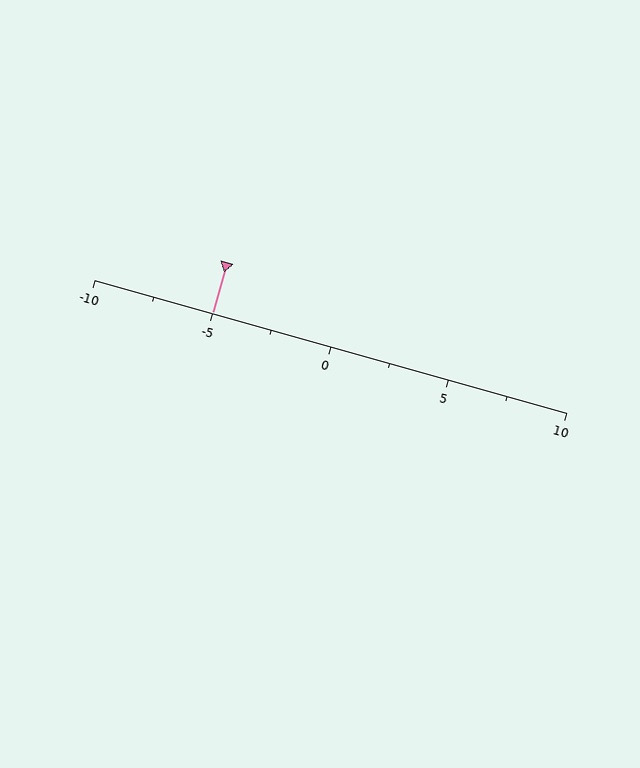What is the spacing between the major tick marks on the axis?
The major ticks are spaced 5 apart.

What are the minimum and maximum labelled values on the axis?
The axis runs from -10 to 10.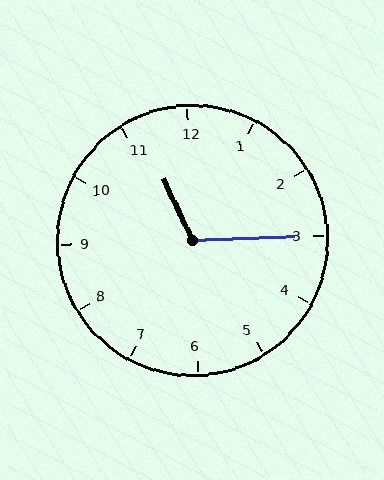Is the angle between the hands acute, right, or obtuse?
It is obtuse.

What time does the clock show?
11:15.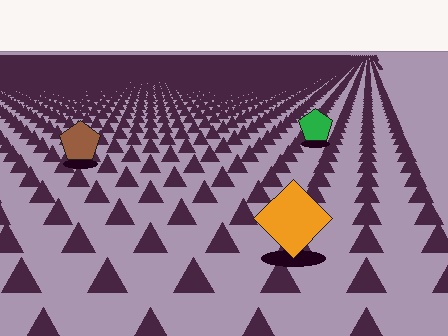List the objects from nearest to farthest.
From nearest to farthest: the orange diamond, the brown pentagon, the green pentagon.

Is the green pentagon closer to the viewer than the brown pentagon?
No. The brown pentagon is closer — you can tell from the texture gradient: the ground texture is coarser near it.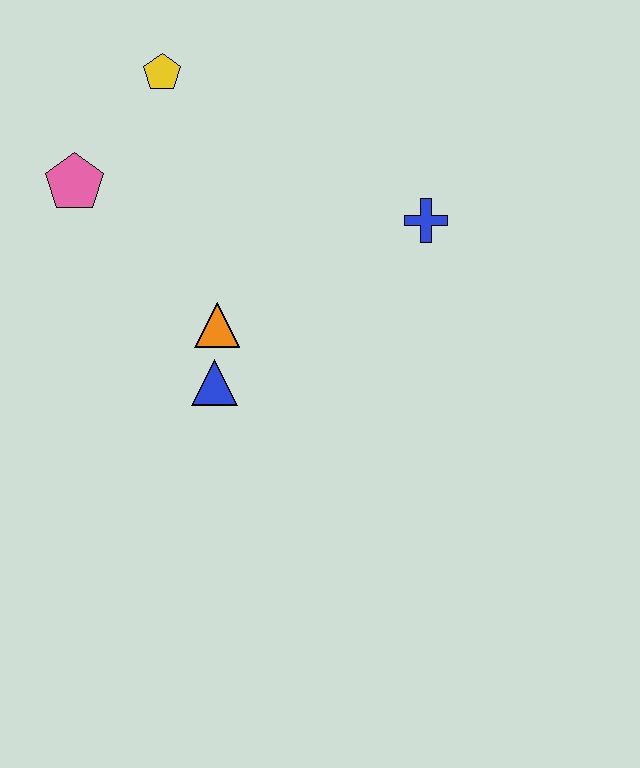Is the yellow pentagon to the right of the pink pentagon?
Yes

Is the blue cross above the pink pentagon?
No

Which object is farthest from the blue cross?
The pink pentagon is farthest from the blue cross.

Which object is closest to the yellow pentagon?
The pink pentagon is closest to the yellow pentagon.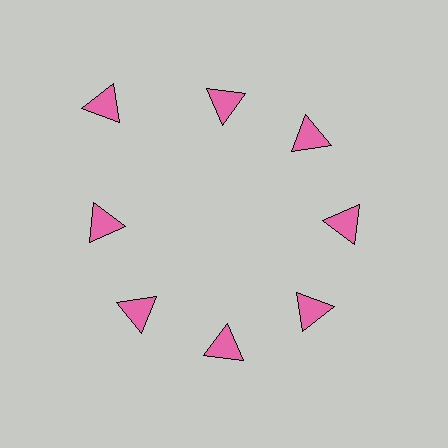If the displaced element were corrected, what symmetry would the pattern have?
It would have 8-fold rotational symmetry — the pattern would map onto itself every 45 degrees.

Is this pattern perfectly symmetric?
No. The 8 pink triangles are arranged in a ring, but one element near the 10 o'clock position is pushed outward from the center, breaking the 8-fold rotational symmetry.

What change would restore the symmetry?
The symmetry would be restored by moving it inward, back onto the ring so that all 8 triangles sit at equal angles and equal distance from the center.